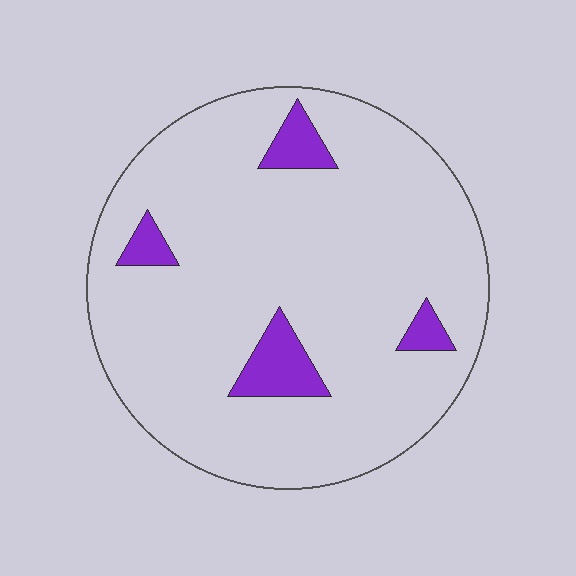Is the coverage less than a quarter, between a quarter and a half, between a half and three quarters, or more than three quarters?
Less than a quarter.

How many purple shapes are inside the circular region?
4.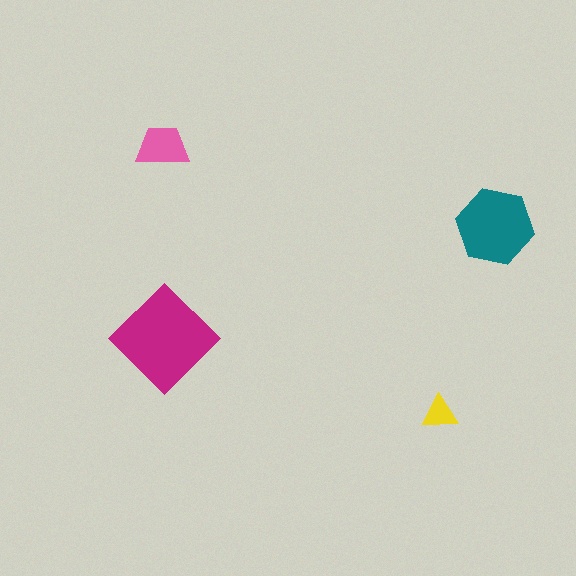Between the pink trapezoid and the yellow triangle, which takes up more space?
The pink trapezoid.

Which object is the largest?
The magenta diamond.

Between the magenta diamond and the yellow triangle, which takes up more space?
The magenta diamond.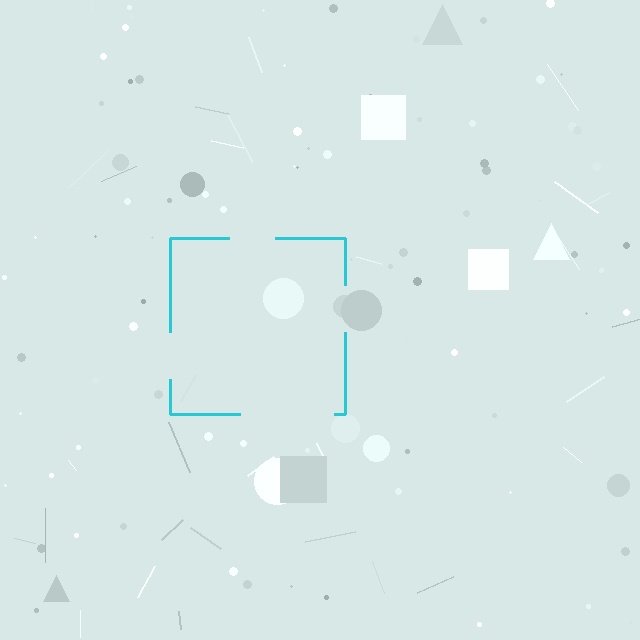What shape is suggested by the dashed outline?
The dashed outline suggests a square.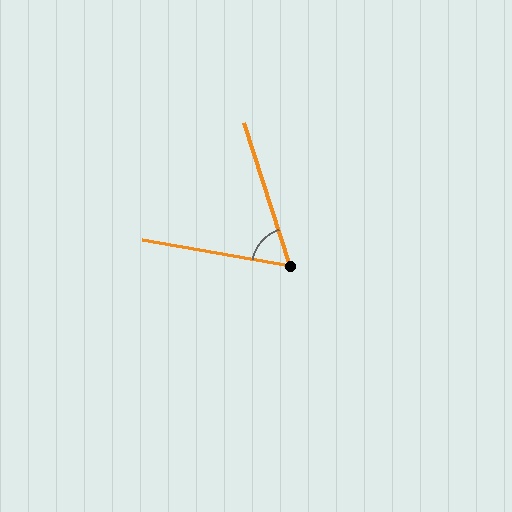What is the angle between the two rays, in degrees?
Approximately 62 degrees.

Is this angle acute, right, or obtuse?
It is acute.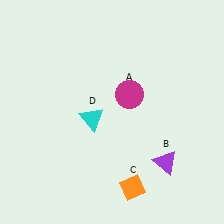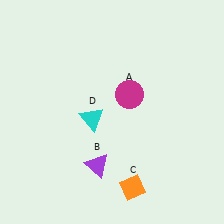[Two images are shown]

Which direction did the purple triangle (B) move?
The purple triangle (B) moved left.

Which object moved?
The purple triangle (B) moved left.